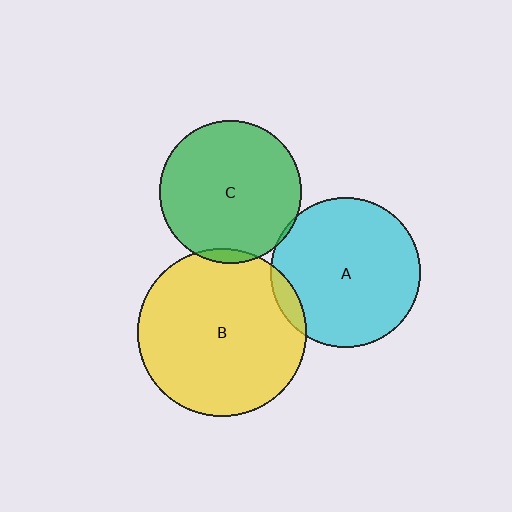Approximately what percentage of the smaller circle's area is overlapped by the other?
Approximately 5%.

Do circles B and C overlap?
Yes.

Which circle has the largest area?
Circle B (yellow).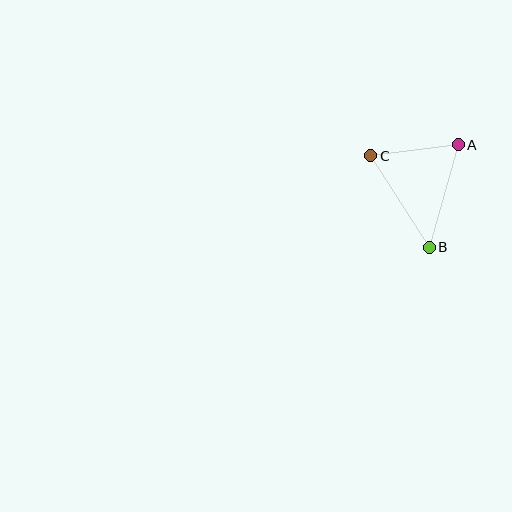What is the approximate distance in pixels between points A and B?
The distance between A and B is approximately 107 pixels.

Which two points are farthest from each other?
Points B and C are farthest from each other.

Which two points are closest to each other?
Points A and C are closest to each other.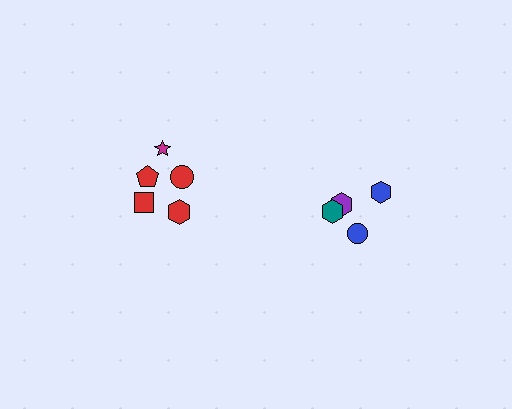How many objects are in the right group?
There are 4 objects.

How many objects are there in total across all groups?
There are 10 objects.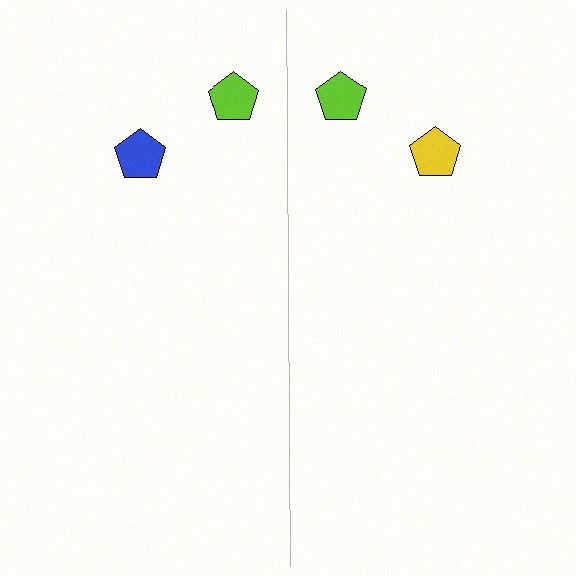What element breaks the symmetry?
The yellow pentagon on the right side breaks the symmetry — its mirror counterpart is blue.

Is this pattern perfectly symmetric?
No, the pattern is not perfectly symmetric. The yellow pentagon on the right side breaks the symmetry — its mirror counterpart is blue.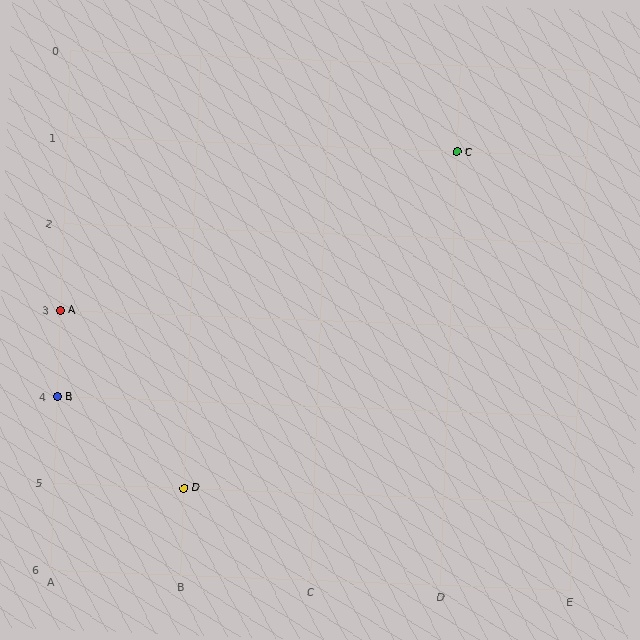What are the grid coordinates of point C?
Point C is at grid coordinates (D, 1).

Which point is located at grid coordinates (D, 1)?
Point C is at (D, 1).